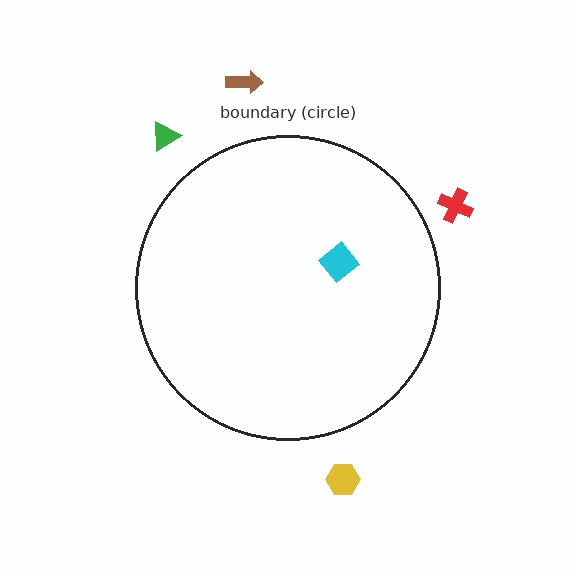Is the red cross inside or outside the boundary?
Outside.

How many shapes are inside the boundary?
1 inside, 4 outside.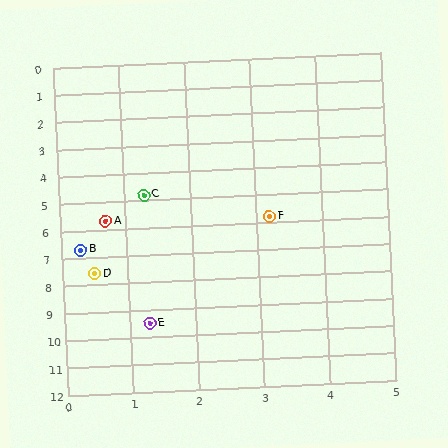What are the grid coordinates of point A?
Point A is at approximately (0.7, 5.7).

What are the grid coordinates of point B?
Point B is at approximately (0.3, 6.7).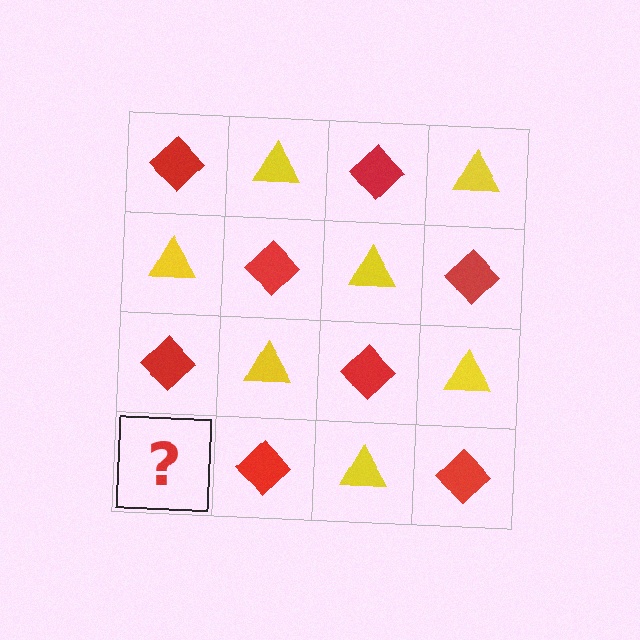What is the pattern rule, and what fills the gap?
The rule is that it alternates red diamond and yellow triangle in a checkerboard pattern. The gap should be filled with a yellow triangle.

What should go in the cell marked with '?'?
The missing cell should contain a yellow triangle.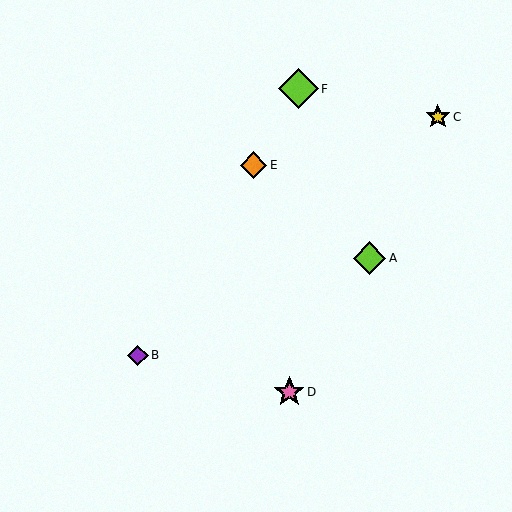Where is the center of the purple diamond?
The center of the purple diamond is at (138, 355).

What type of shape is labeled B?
Shape B is a purple diamond.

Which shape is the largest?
The lime diamond (labeled F) is the largest.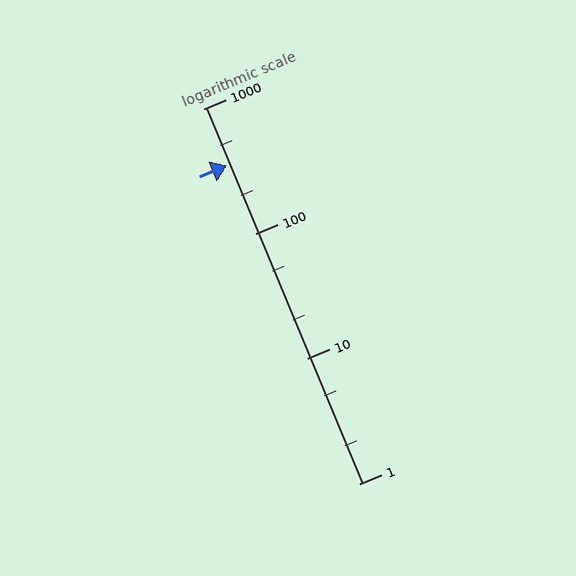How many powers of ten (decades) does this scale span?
The scale spans 3 decades, from 1 to 1000.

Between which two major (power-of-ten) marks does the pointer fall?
The pointer is between 100 and 1000.